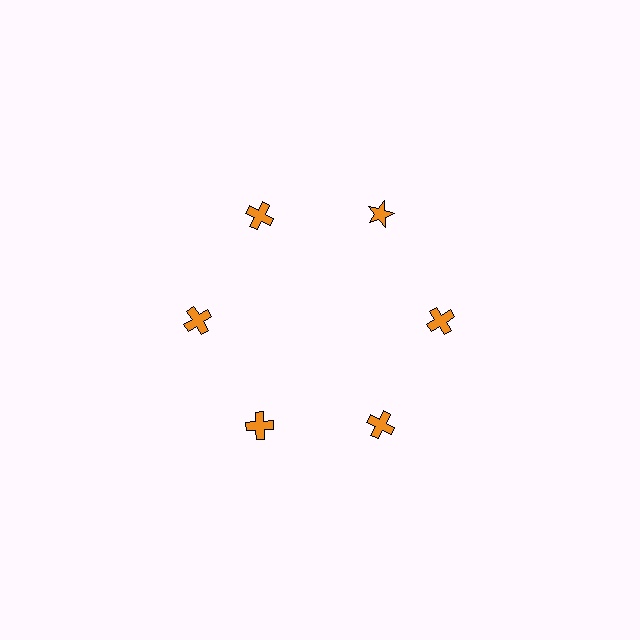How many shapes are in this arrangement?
There are 6 shapes arranged in a ring pattern.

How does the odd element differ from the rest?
It has a different shape: star instead of cross.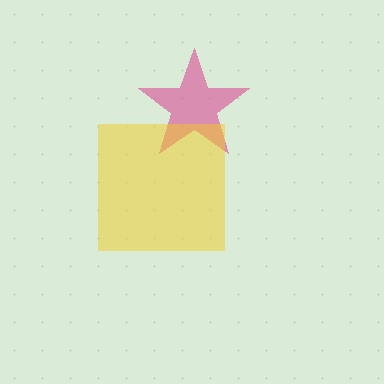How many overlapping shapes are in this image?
There are 2 overlapping shapes in the image.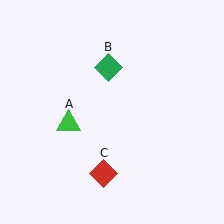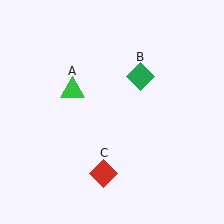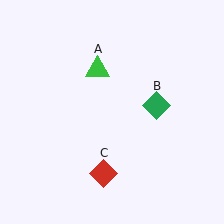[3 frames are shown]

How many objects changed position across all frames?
2 objects changed position: green triangle (object A), green diamond (object B).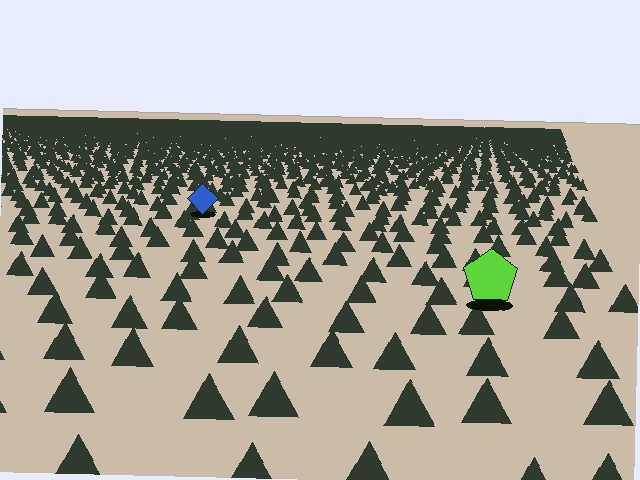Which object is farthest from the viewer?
The blue diamond is farthest from the viewer. It appears smaller and the ground texture around it is denser.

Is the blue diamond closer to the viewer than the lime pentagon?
No. The lime pentagon is closer — you can tell from the texture gradient: the ground texture is coarser near it.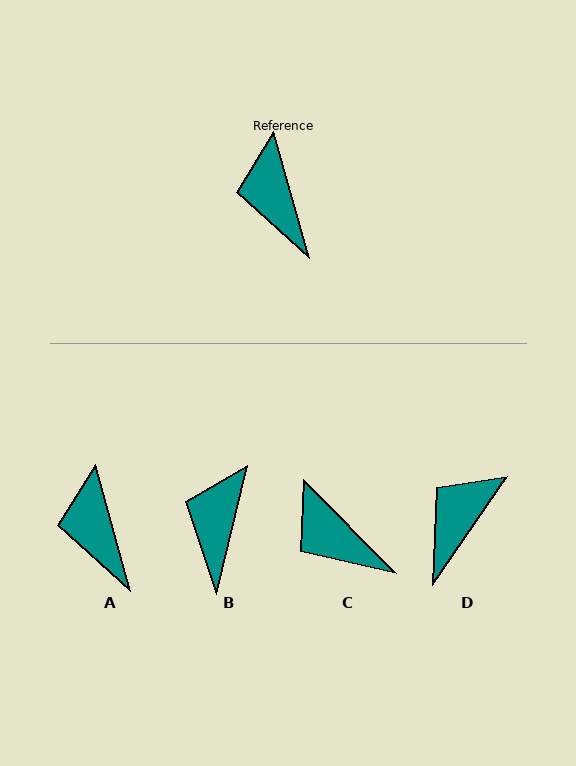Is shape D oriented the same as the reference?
No, it is off by about 50 degrees.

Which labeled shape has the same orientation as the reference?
A.